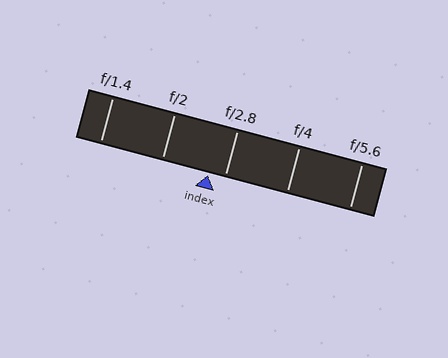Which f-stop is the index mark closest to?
The index mark is closest to f/2.8.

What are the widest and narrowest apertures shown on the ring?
The widest aperture shown is f/1.4 and the narrowest is f/5.6.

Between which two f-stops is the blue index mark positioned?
The index mark is between f/2 and f/2.8.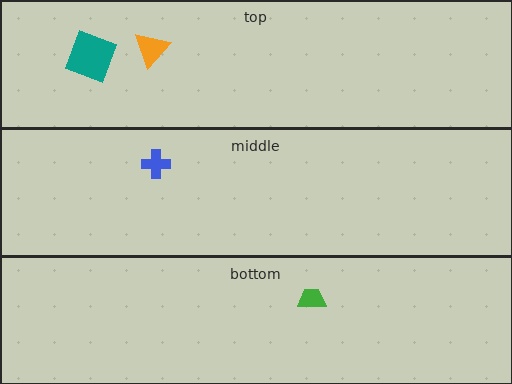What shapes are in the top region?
The teal square, the orange triangle.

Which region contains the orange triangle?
The top region.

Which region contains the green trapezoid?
The bottom region.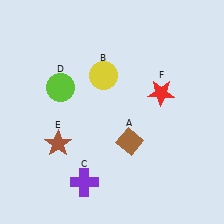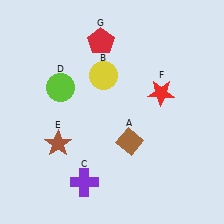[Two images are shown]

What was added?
A red pentagon (G) was added in Image 2.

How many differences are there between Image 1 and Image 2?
There is 1 difference between the two images.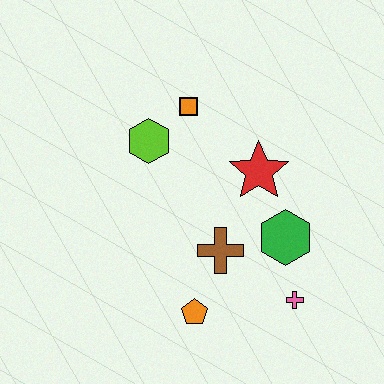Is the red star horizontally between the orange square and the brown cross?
No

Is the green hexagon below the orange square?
Yes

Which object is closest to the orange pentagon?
The brown cross is closest to the orange pentagon.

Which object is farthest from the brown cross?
The orange square is farthest from the brown cross.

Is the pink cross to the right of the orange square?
Yes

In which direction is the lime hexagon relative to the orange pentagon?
The lime hexagon is above the orange pentagon.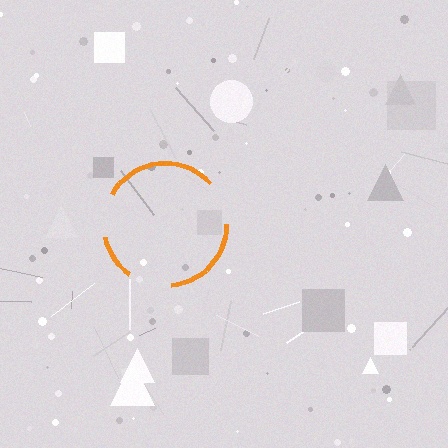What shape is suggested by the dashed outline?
The dashed outline suggests a circle.